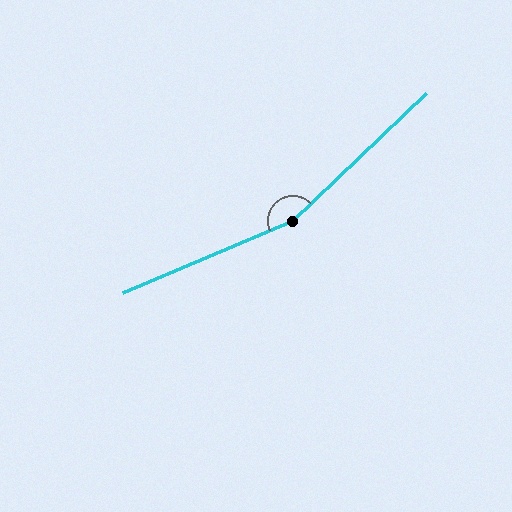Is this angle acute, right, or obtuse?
It is obtuse.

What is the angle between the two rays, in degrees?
Approximately 159 degrees.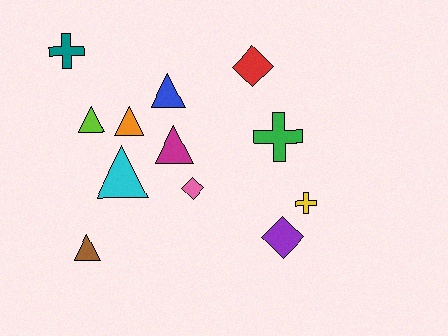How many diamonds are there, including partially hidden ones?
There are 3 diamonds.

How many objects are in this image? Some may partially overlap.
There are 12 objects.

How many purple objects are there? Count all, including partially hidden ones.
There is 1 purple object.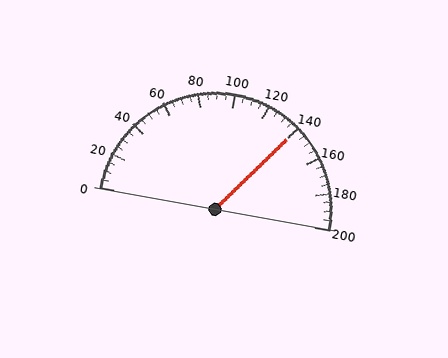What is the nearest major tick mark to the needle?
The nearest major tick mark is 140.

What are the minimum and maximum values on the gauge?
The gauge ranges from 0 to 200.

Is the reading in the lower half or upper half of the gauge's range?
The reading is in the upper half of the range (0 to 200).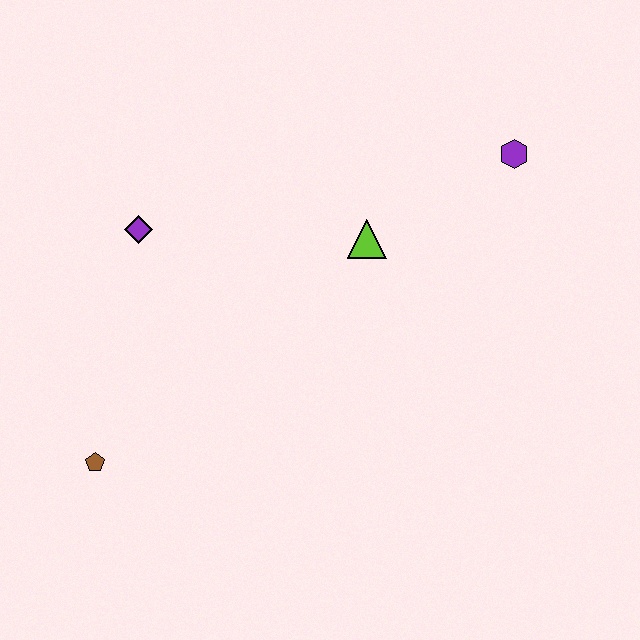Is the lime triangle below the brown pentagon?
No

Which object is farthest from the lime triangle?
The brown pentagon is farthest from the lime triangle.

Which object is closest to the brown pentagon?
The purple diamond is closest to the brown pentagon.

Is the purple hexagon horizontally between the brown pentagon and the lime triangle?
No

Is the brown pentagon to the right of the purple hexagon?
No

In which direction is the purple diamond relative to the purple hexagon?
The purple diamond is to the left of the purple hexagon.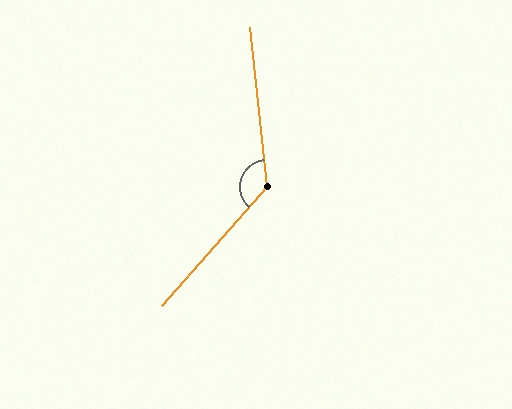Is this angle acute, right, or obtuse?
It is obtuse.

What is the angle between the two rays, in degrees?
Approximately 133 degrees.